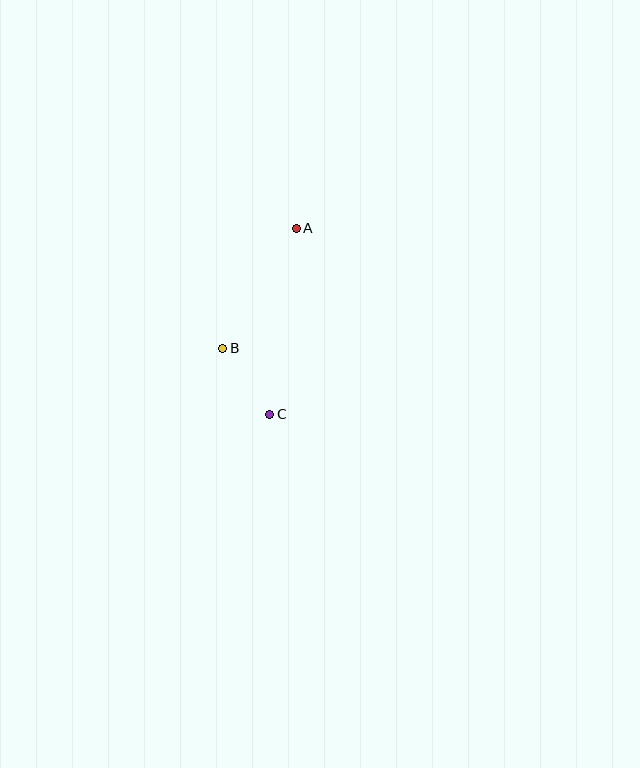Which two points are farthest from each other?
Points A and C are farthest from each other.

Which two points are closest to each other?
Points B and C are closest to each other.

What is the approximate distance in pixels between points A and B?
The distance between A and B is approximately 140 pixels.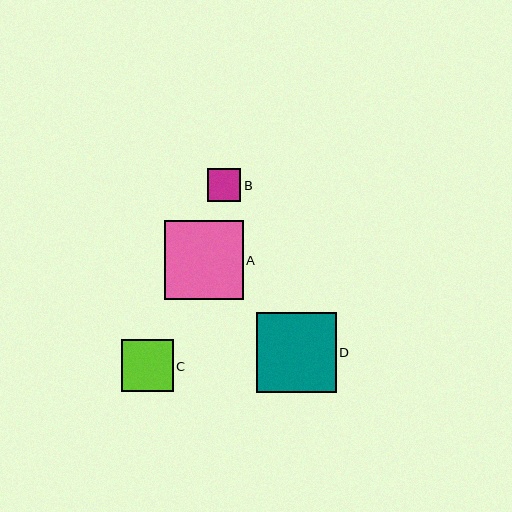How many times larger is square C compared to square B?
Square C is approximately 1.6 times the size of square B.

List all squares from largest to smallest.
From largest to smallest: D, A, C, B.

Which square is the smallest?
Square B is the smallest with a size of approximately 33 pixels.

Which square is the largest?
Square D is the largest with a size of approximately 80 pixels.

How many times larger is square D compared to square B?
Square D is approximately 2.4 times the size of square B.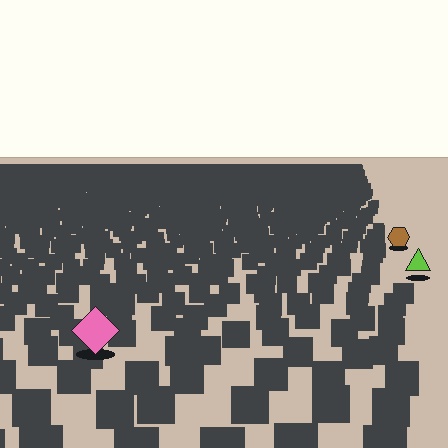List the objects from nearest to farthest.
From nearest to farthest: the pink diamond, the lime triangle, the brown hexagon.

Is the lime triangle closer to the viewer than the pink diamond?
No. The pink diamond is closer — you can tell from the texture gradient: the ground texture is coarser near it.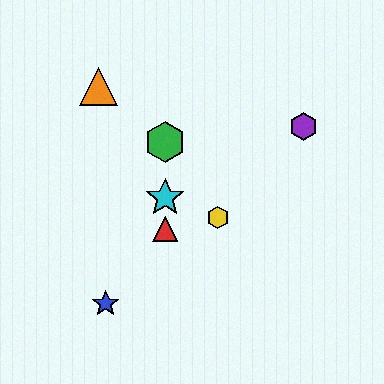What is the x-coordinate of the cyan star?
The cyan star is at x≈165.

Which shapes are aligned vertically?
The red triangle, the green hexagon, the cyan star are aligned vertically.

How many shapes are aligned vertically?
3 shapes (the red triangle, the green hexagon, the cyan star) are aligned vertically.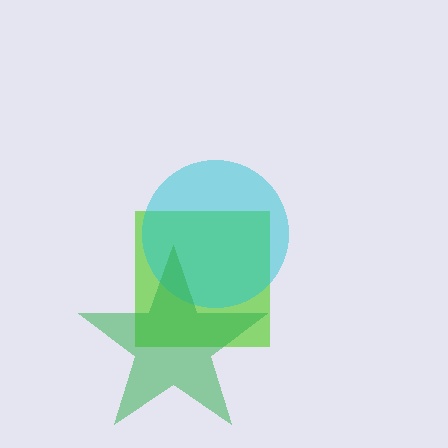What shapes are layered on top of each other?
The layered shapes are: a lime square, a cyan circle, a green star.